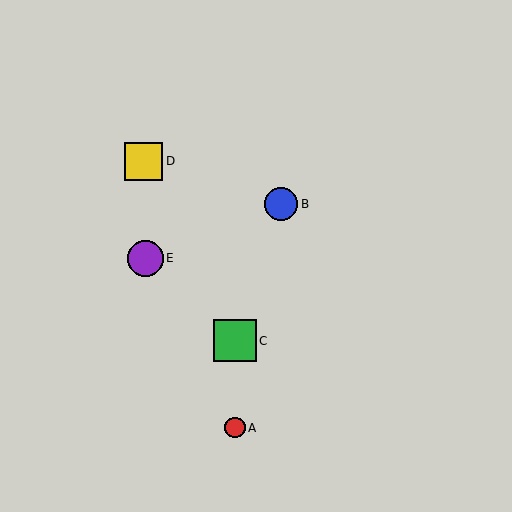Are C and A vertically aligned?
Yes, both are at x≈235.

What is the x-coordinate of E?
Object E is at x≈145.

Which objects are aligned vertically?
Objects A, C are aligned vertically.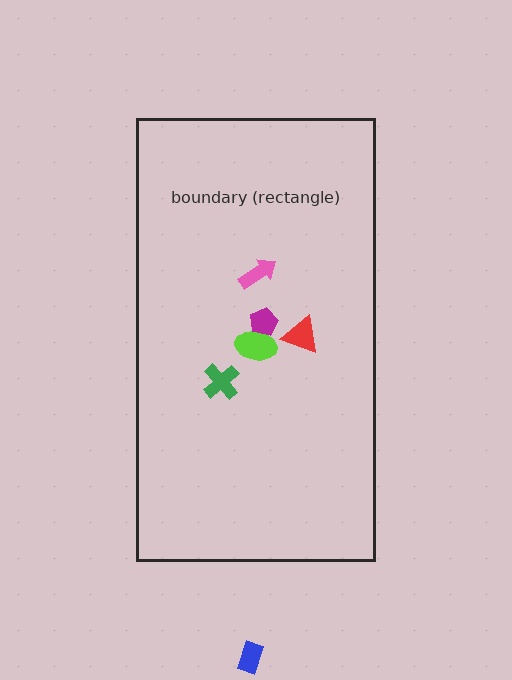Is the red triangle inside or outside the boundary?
Inside.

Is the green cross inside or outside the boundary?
Inside.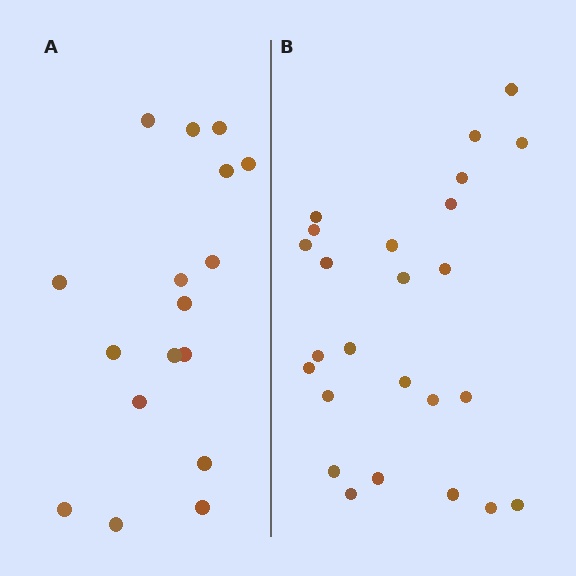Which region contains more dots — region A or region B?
Region B (the right region) has more dots.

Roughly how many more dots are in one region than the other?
Region B has roughly 8 or so more dots than region A.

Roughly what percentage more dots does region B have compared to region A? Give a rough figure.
About 45% more.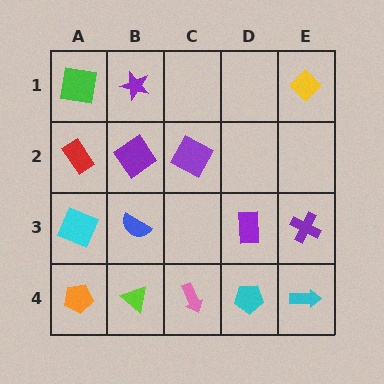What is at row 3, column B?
A blue semicircle.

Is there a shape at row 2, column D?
No, that cell is empty.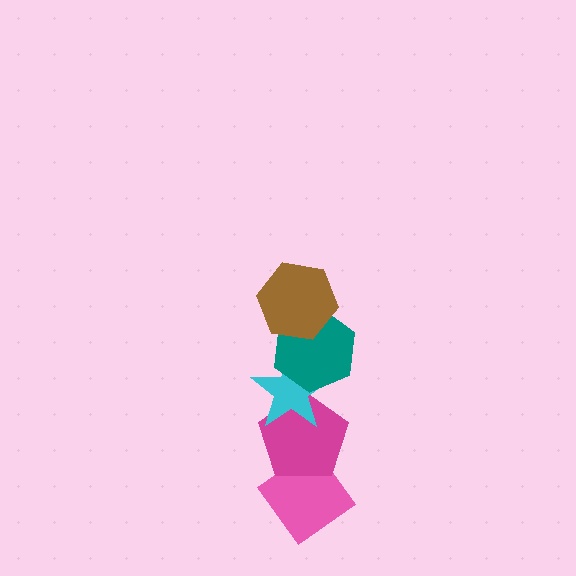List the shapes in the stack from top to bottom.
From top to bottom: the brown hexagon, the teal hexagon, the cyan star, the magenta pentagon, the pink diamond.